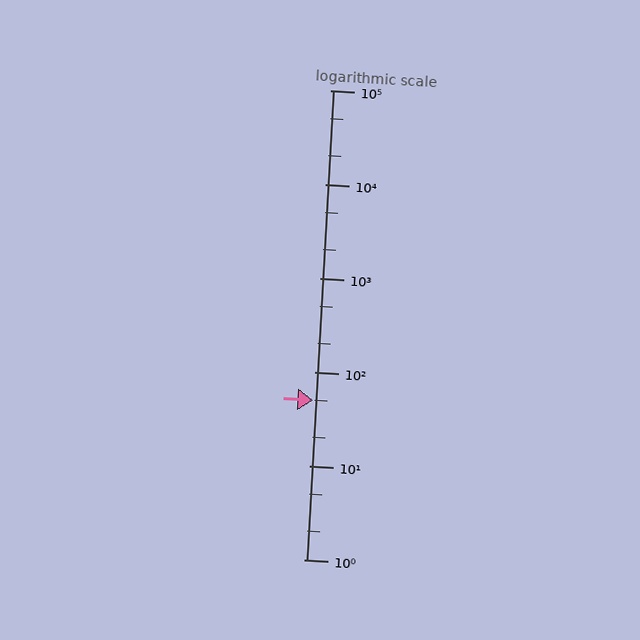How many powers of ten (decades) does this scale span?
The scale spans 5 decades, from 1 to 100000.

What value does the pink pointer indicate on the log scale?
The pointer indicates approximately 50.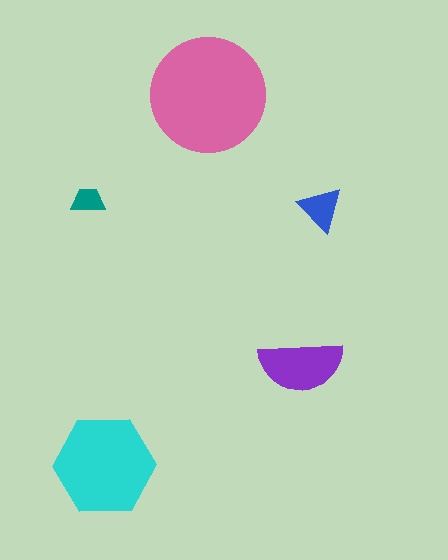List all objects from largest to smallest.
The pink circle, the cyan hexagon, the purple semicircle, the blue triangle, the teal trapezoid.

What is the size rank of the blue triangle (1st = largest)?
4th.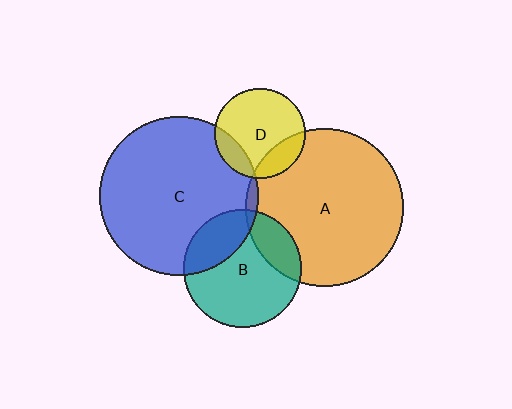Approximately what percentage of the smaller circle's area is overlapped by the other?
Approximately 25%.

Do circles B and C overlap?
Yes.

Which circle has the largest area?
Circle C (blue).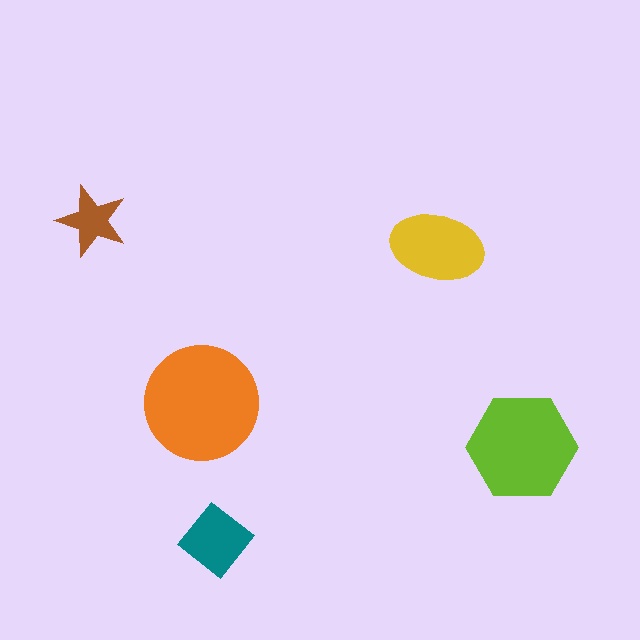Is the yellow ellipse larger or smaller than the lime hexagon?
Smaller.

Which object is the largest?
The orange circle.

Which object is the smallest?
The brown star.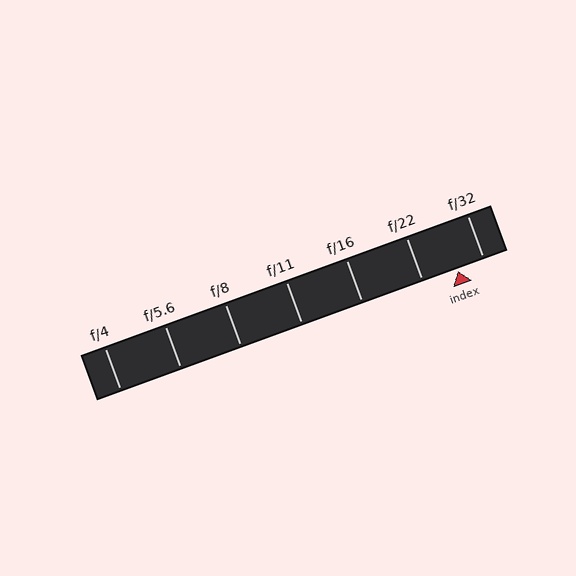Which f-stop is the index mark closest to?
The index mark is closest to f/32.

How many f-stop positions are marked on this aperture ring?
There are 7 f-stop positions marked.